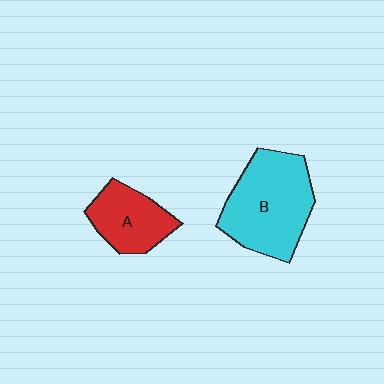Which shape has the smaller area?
Shape A (red).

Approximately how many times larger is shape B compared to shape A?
Approximately 1.7 times.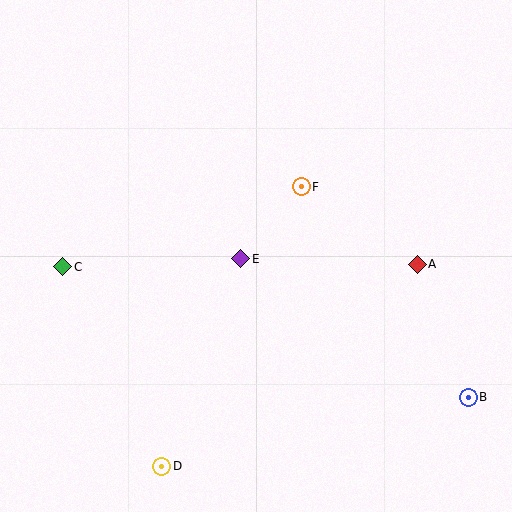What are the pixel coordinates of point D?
Point D is at (162, 466).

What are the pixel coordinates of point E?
Point E is at (241, 259).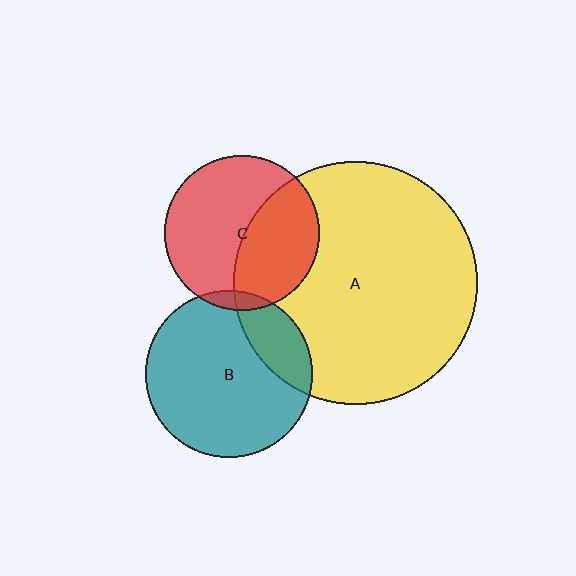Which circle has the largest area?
Circle A (yellow).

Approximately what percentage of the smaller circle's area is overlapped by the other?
Approximately 40%.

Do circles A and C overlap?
Yes.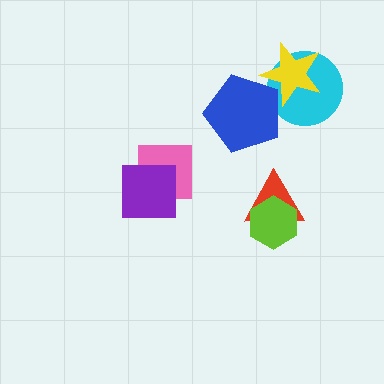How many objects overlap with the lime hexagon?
1 object overlaps with the lime hexagon.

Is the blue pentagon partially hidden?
Yes, it is partially covered by another shape.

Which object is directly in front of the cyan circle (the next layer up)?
The blue pentagon is directly in front of the cyan circle.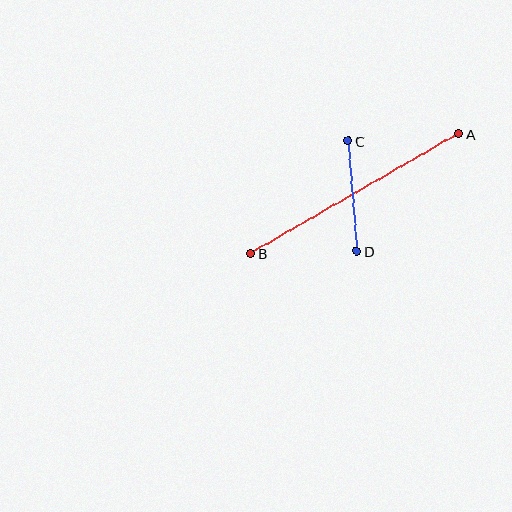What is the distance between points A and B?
The distance is approximately 240 pixels.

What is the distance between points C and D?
The distance is approximately 111 pixels.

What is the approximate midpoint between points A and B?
The midpoint is at approximately (355, 194) pixels.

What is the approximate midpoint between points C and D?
The midpoint is at approximately (353, 196) pixels.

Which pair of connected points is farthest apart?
Points A and B are farthest apart.